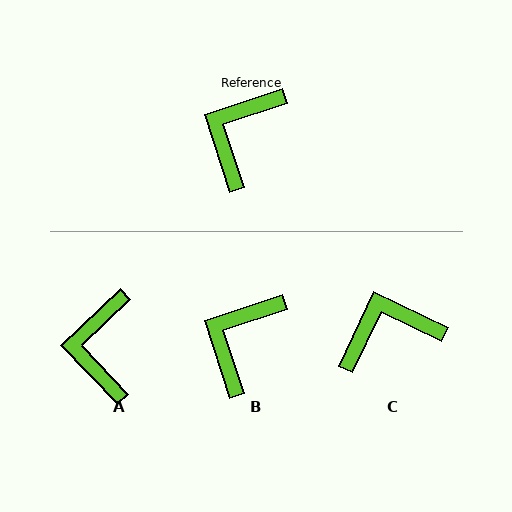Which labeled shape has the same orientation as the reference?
B.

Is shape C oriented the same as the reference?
No, it is off by about 44 degrees.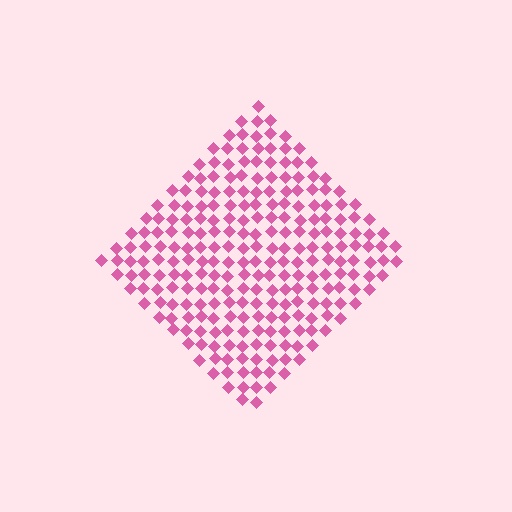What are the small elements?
The small elements are diamonds.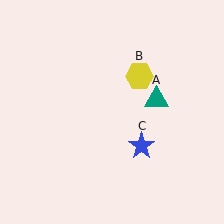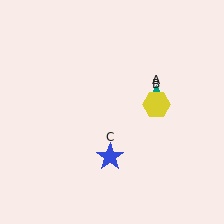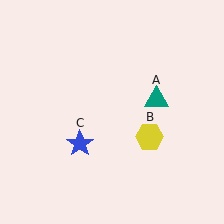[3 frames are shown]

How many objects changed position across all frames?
2 objects changed position: yellow hexagon (object B), blue star (object C).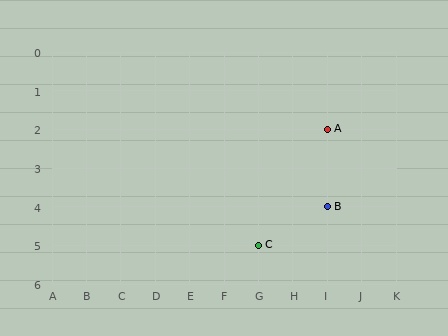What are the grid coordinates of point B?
Point B is at grid coordinates (I, 4).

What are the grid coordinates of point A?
Point A is at grid coordinates (I, 2).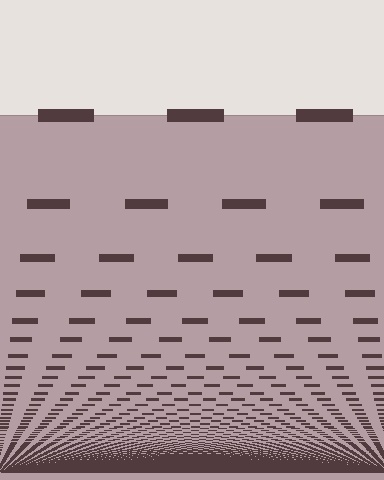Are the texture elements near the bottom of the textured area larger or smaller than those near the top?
Smaller. The gradient is inverted — elements near the bottom are smaller and denser.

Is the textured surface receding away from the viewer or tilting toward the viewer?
The surface appears to tilt toward the viewer. Texture elements get larger and sparser toward the top.